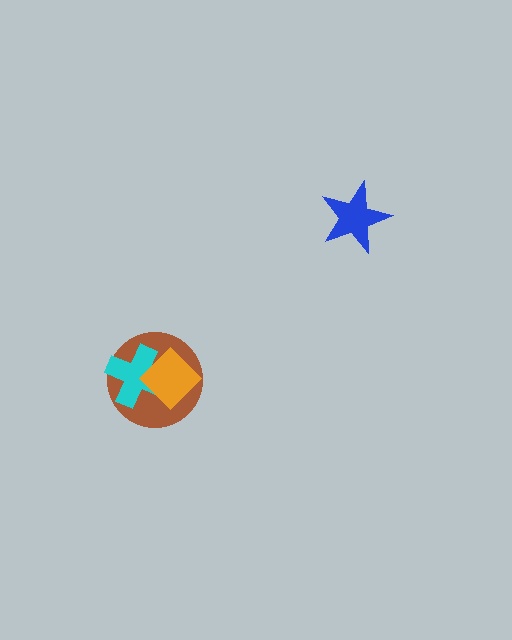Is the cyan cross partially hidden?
Yes, it is partially covered by another shape.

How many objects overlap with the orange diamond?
2 objects overlap with the orange diamond.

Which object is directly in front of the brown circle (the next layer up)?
The cyan cross is directly in front of the brown circle.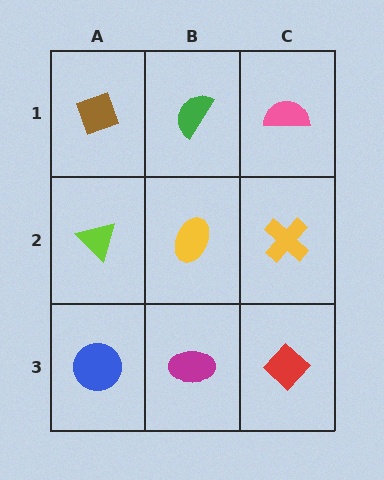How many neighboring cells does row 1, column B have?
3.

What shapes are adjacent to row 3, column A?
A lime triangle (row 2, column A), a magenta ellipse (row 3, column B).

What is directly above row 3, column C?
A yellow cross.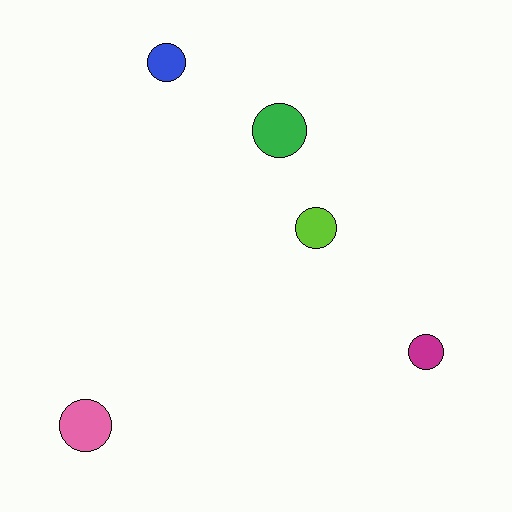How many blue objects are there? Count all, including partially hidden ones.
There is 1 blue object.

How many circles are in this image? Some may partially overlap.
There are 5 circles.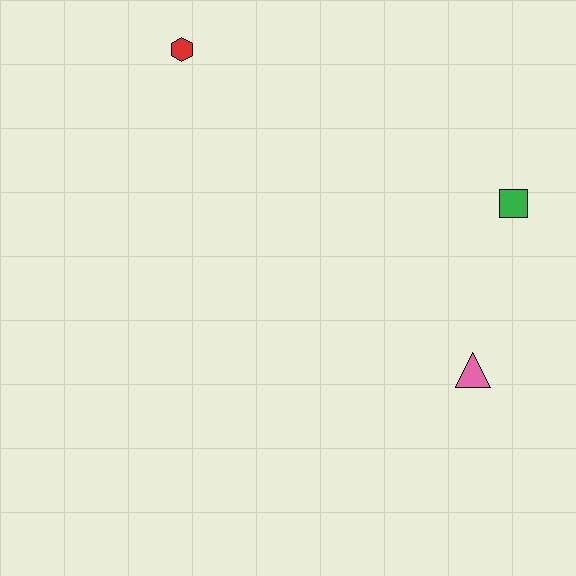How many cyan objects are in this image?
There are no cyan objects.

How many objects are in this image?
There are 3 objects.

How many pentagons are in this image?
There are no pentagons.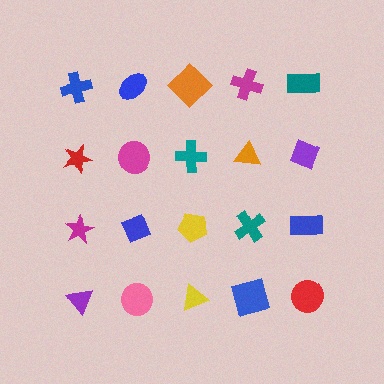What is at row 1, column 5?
A teal rectangle.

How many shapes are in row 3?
5 shapes.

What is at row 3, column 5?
A blue rectangle.